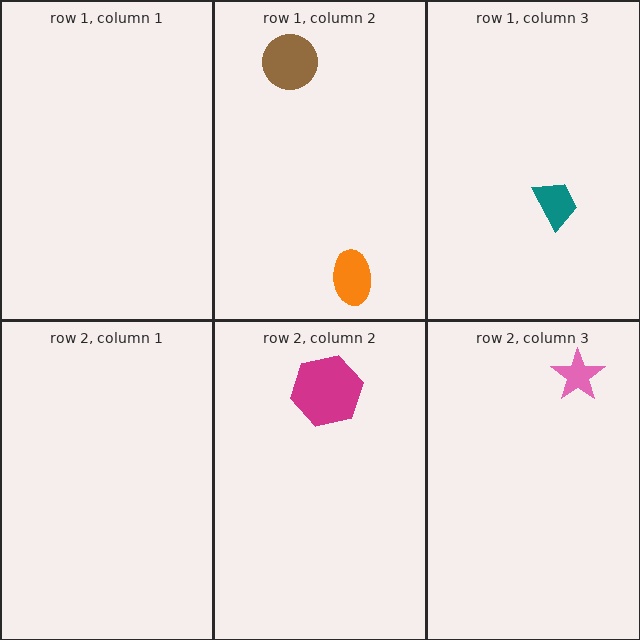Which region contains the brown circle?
The row 1, column 2 region.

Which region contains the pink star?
The row 2, column 3 region.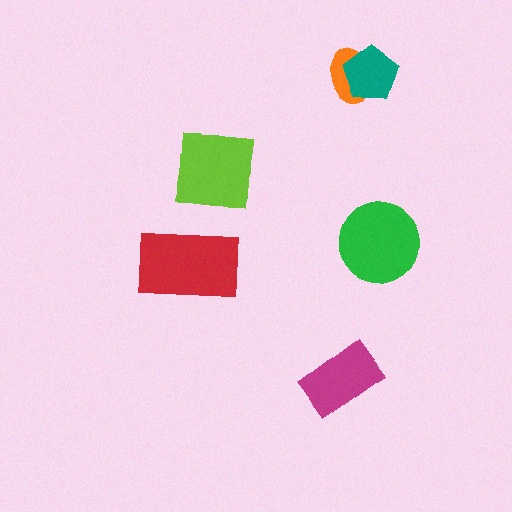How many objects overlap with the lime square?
0 objects overlap with the lime square.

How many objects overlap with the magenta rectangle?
0 objects overlap with the magenta rectangle.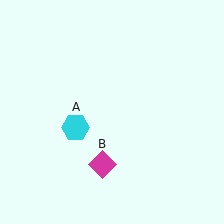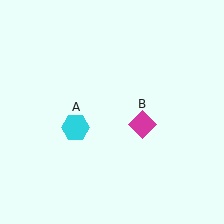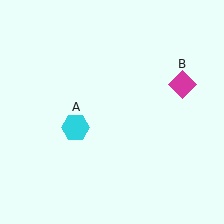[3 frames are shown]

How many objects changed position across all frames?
1 object changed position: magenta diamond (object B).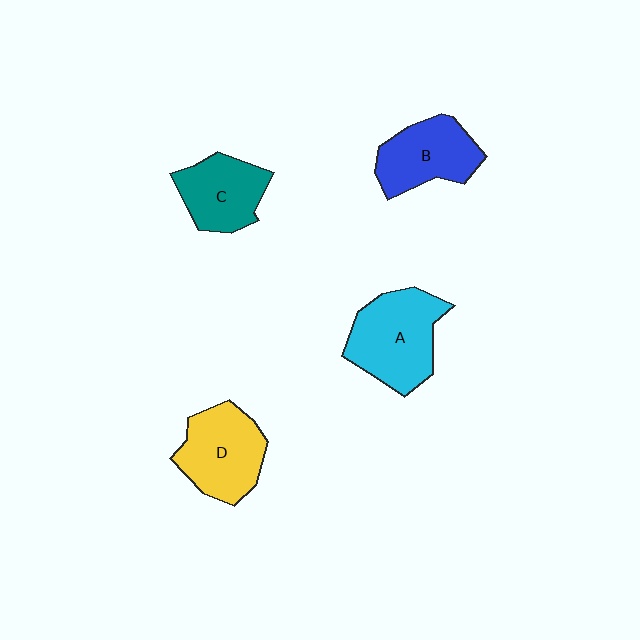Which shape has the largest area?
Shape A (cyan).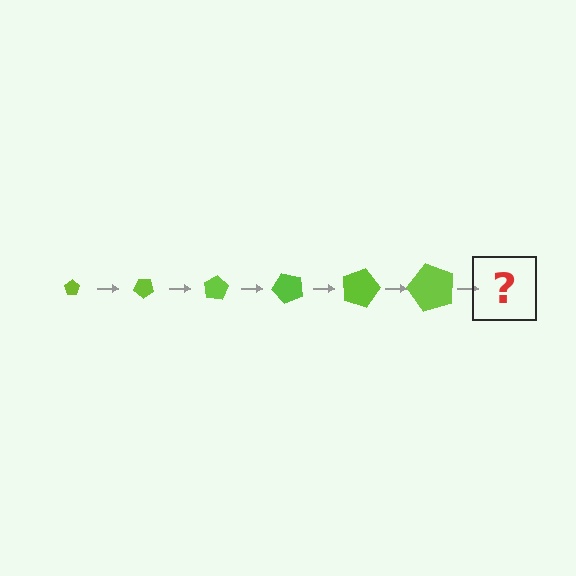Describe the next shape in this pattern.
It should be a pentagon, larger than the previous one and rotated 240 degrees from the start.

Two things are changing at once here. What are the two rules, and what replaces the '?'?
The two rules are that the pentagon grows larger each step and it rotates 40 degrees each step. The '?' should be a pentagon, larger than the previous one and rotated 240 degrees from the start.